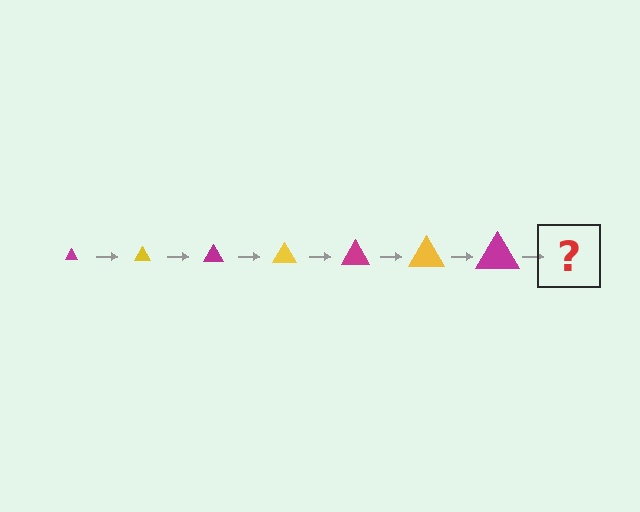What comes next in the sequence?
The next element should be a yellow triangle, larger than the previous one.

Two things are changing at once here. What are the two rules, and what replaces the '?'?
The two rules are that the triangle grows larger each step and the color cycles through magenta and yellow. The '?' should be a yellow triangle, larger than the previous one.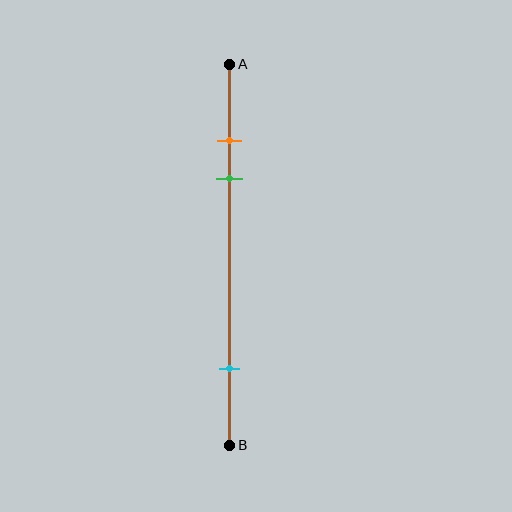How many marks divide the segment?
There are 3 marks dividing the segment.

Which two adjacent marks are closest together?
The orange and green marks are the closest adjacent pair.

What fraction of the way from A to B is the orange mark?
The orange mark is approximately 20% (0.2) of the way from A to B.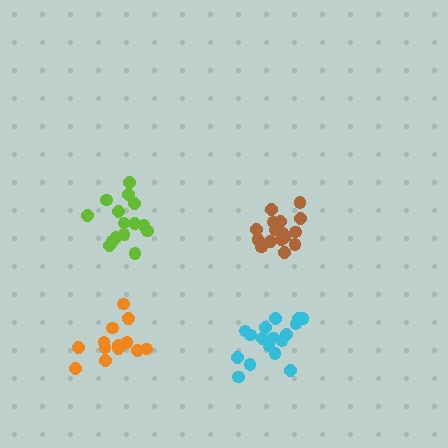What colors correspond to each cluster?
The clusters are colored: lime, cyan, orange, brown.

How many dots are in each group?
Group 1: 15 dots, Group 2: 17 dots, Group 3: 13 dots, Group 4: 16 dots (61 total).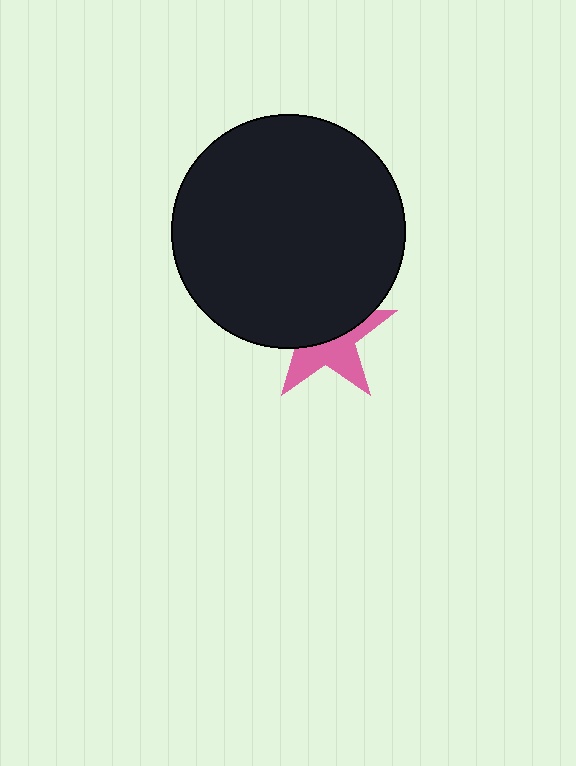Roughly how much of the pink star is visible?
About half of it is visible (roughly 45%).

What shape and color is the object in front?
The object in front is a black circle.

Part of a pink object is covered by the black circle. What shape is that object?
It is a star.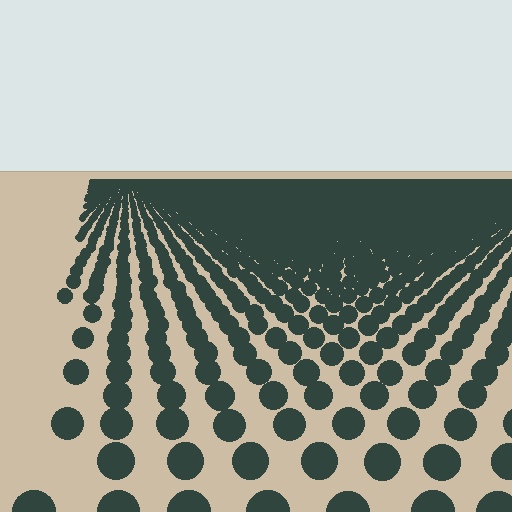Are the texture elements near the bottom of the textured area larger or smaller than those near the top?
Larger. Near the bottom, elements are closer to the viewer and appear at a bigger on-screen size.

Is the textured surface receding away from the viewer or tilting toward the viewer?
The surface is receding away from the viewer. Texture elements get smaller and denser toward the top.